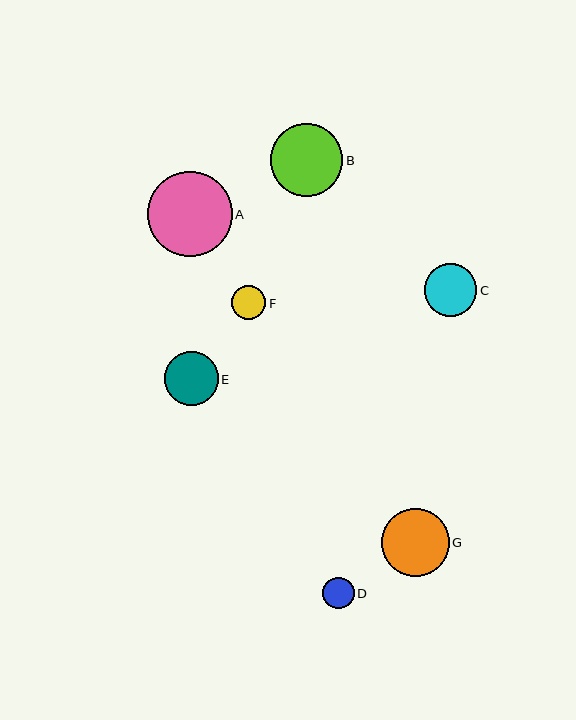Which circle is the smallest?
Circle D is the smallest with a size of approximately 32 pixels.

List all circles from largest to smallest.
From largest to smallest: A, B, G, E, C, F, D.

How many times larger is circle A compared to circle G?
Circle A is approximately 1.3 times the size of circle G.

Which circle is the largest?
Circle A is the largest with a size of approximately 85 pixels.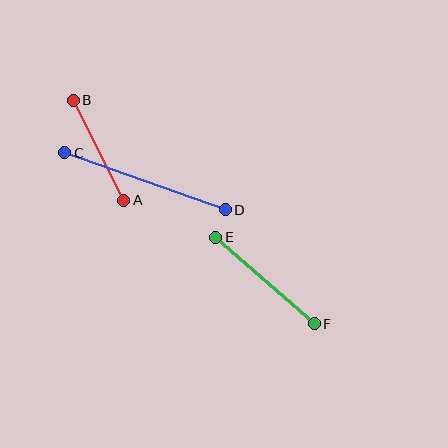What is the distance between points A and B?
The distance is approximately 112 pixels.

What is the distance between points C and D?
The distance is approximately 170 pixels.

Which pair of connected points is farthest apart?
Points C and D are farthest apart.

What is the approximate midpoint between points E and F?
The midpoint is at approximately (265, 280) pixels.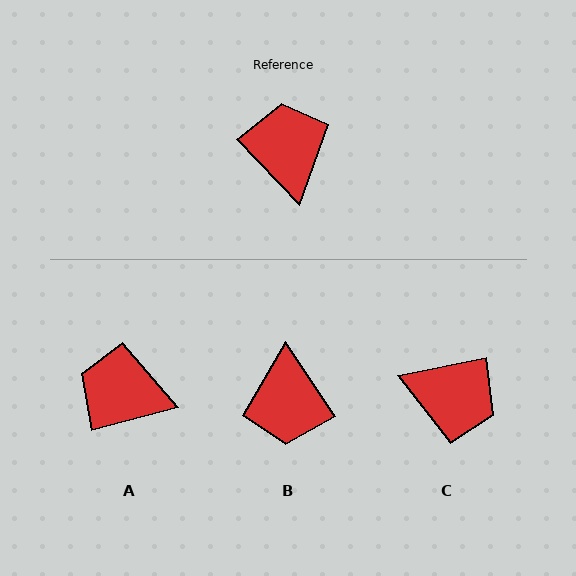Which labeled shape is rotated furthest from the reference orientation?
B, about 170 degrees away.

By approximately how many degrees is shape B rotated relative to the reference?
Approximately 170 degrees counter-clockwise.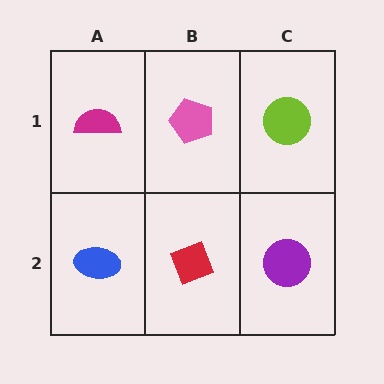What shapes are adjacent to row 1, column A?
A blue ellipse (row 2, column A), a pink pentagon (row 1, column B).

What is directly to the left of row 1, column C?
A pink pentagon.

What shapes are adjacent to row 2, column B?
A pink pentagon (row 1, column B), a blue ellipse (row 2, column A), a purple circle (row 2, column C).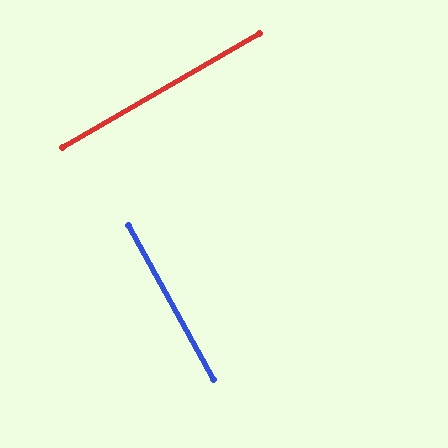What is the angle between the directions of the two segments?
Approximately 89 degrees.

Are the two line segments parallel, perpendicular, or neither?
Perpendicular — they meet at approximately 89°.